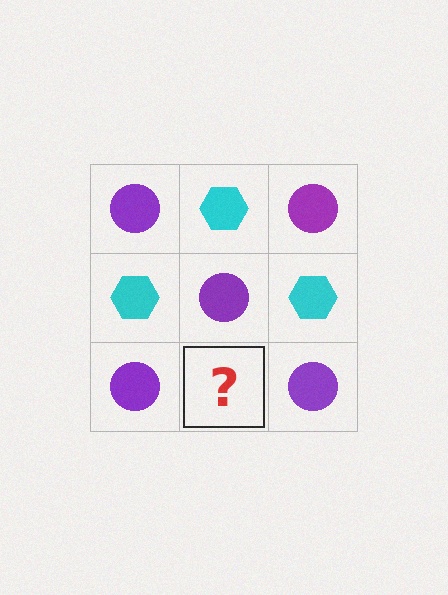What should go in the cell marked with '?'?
The missing cell should contain a cyan hexagon.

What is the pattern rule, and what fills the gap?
The rule is that it alternates purple circle and cyan hexagon in a checkerboard pattern. The gap should be filled with a cyan hexagon.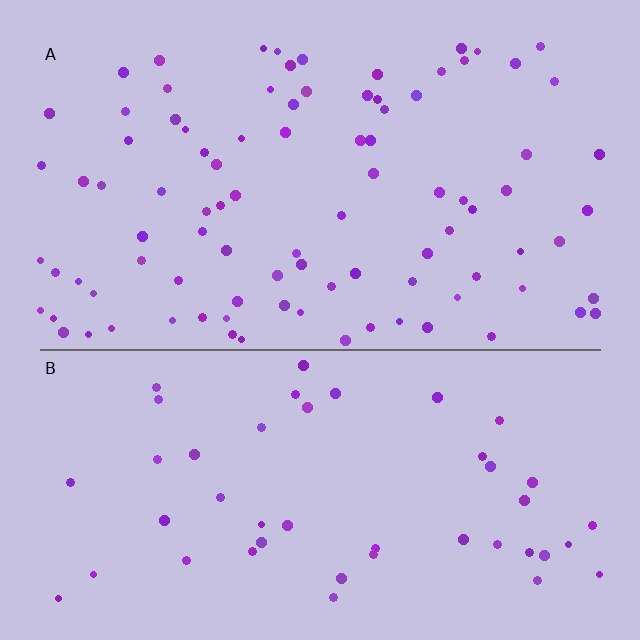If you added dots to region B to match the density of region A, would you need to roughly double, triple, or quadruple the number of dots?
Approximately double.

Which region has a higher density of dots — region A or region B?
A (the top).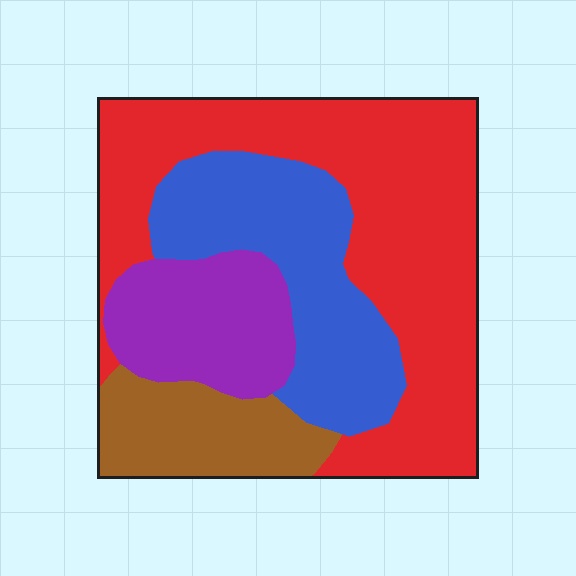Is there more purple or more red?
Red.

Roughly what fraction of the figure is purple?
Purple takes up less than a sixth of the figure.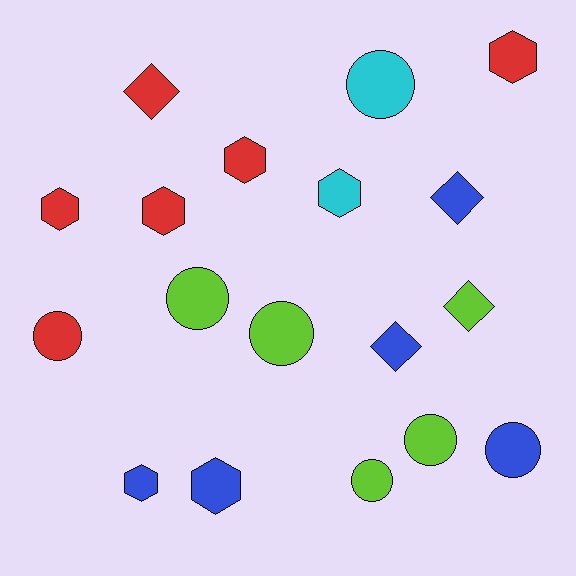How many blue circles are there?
There is 1 blue circle.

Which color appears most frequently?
Red, with 6 objects.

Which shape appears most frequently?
Circle, with 7 objects.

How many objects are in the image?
There are 18 objects.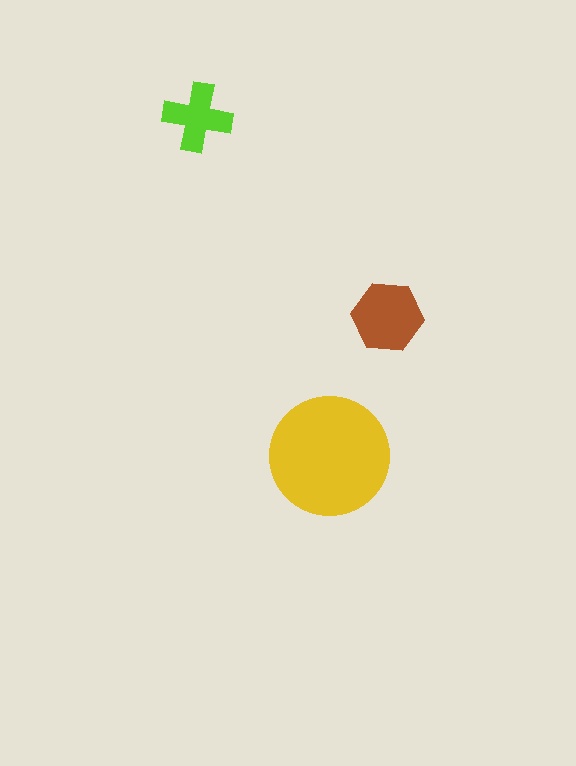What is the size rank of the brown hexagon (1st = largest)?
2nd.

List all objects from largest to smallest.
The yellow circle, the brown hexagon, the lime cross.